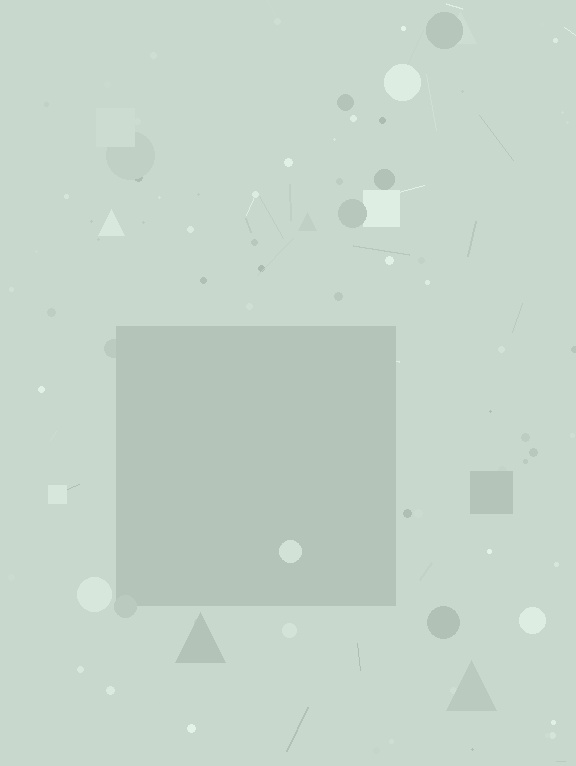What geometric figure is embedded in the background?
A square is embedded in the background.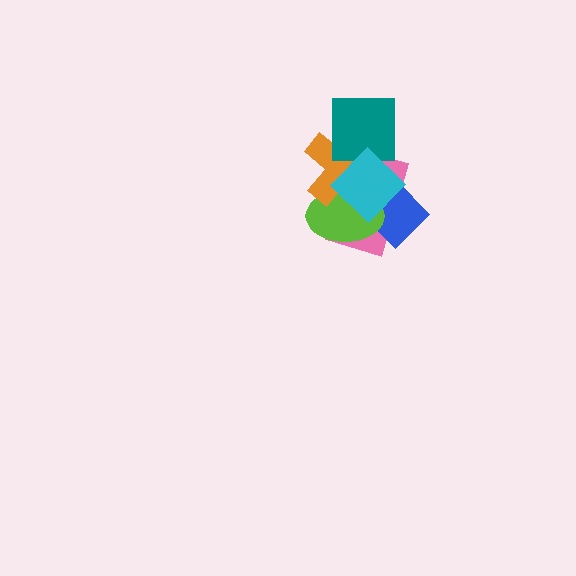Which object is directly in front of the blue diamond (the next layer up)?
The lime ellipse is directly in front of the blue diamond.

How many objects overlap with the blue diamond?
3 objects overlap with the blue diamond.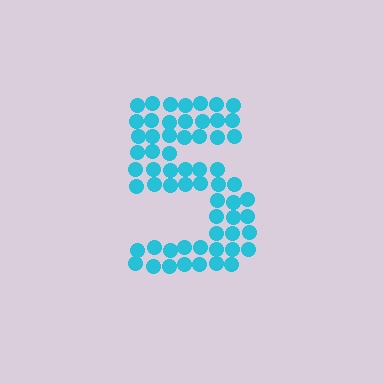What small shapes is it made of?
It is made of small circles.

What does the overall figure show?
The overall figure shows the digit 5.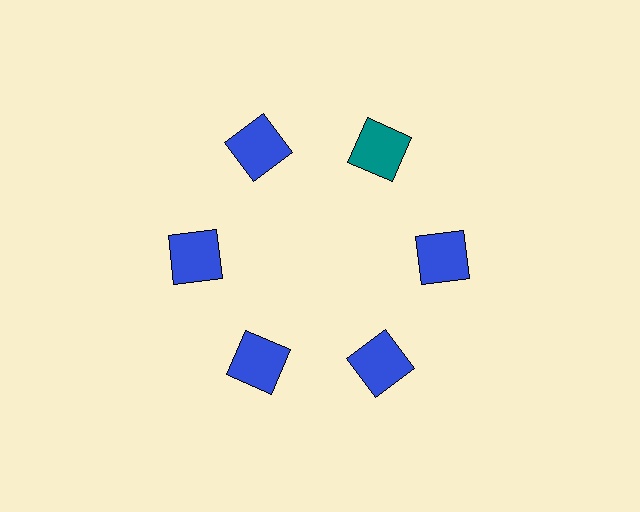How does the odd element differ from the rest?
It has a different color: teal instead of blue.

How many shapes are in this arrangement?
There are 6 shapes arranged in a ring pattern.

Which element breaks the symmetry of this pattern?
The teal square at roughly the 1 o'clock position breaks the symmetry. All other shapes are blue squares.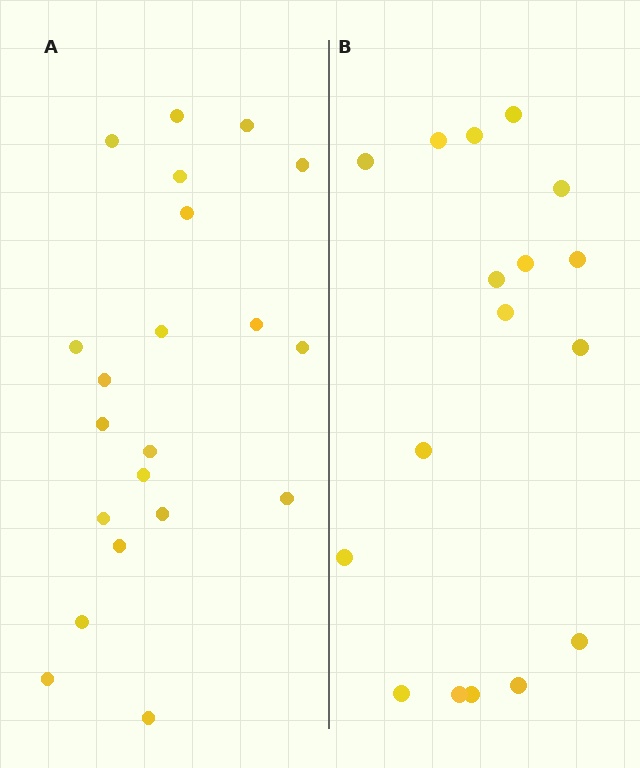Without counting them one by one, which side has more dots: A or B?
Region A (the left region) has more dots.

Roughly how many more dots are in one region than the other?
Region A has about 4 more dots than region B.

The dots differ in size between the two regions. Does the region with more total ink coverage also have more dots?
No. Region B has more total ink coverage because its dots are larger, but region A actually contains more individual dots. Total area can be misleading — the number of items is what matters here.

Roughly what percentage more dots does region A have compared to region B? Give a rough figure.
About 25% more.